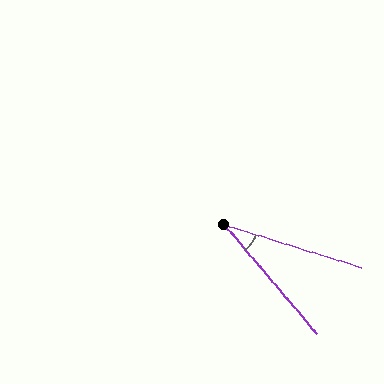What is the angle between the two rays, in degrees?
Approximately 33 degrees.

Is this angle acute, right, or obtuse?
It is acute.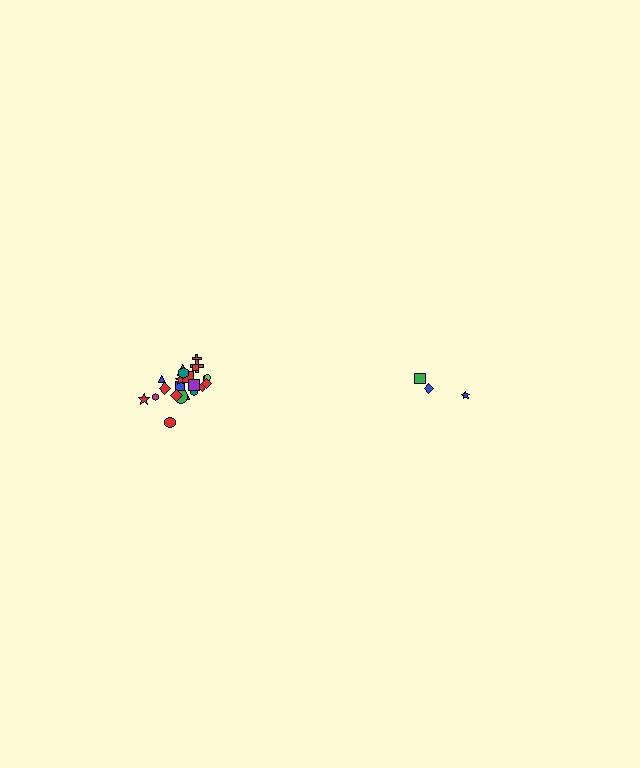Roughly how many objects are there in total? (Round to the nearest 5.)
Roughly 25 objects in total.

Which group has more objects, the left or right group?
The left group.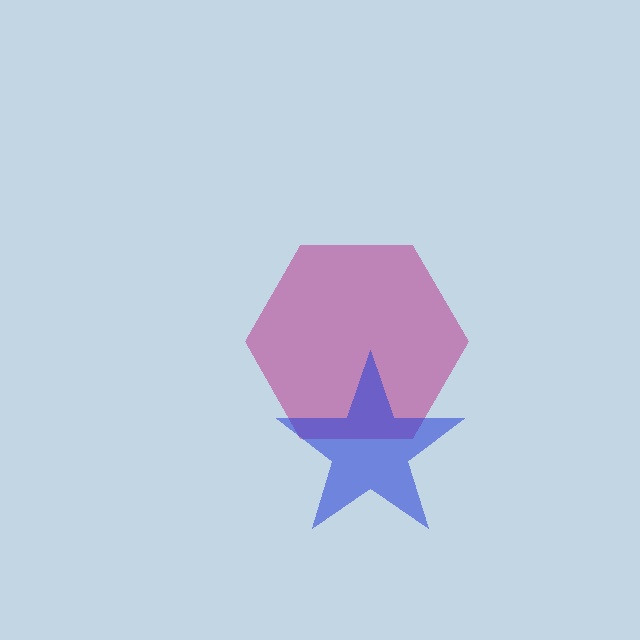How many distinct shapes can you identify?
There are 2 distinct shapes: a magenta hexagon, a blue star.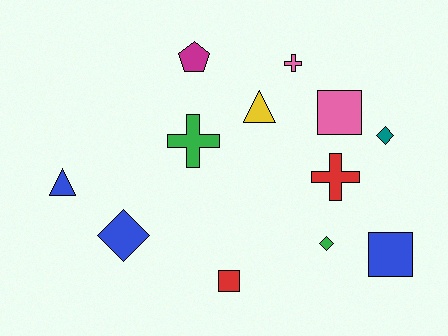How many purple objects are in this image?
There are no purple objects.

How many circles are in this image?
There are no circles.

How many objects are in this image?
There are 12 objects.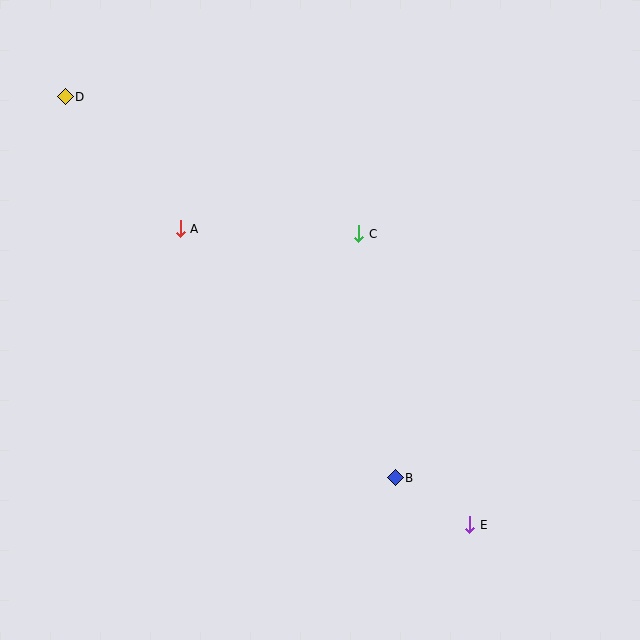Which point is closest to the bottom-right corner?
Point E is closest to the bottom-right corner.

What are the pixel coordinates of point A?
Point A is at (180, 229).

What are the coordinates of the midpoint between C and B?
The midpoint between C and B is at (377, 356).